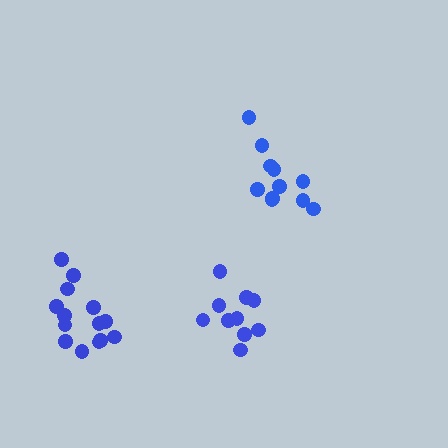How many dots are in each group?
Group 1: 11 dots, Group 2: 10 dots, Group 3: 14 dots (35 total).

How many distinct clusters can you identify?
There are 3 distinct clusters.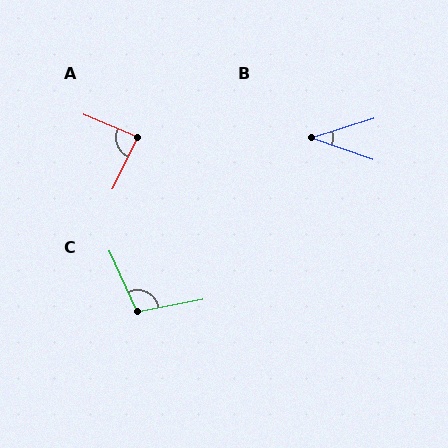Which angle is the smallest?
B, at approximately 37 degrees.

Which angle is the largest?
C, at approximately 104 degrees.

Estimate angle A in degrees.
Approximately 86 degrees.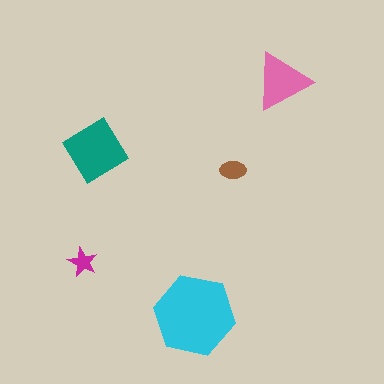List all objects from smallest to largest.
The magenta star, the brown ellipse, the pink triangle, the teal diamond, the cyan hexagon.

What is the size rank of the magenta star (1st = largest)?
5th.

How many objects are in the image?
There are 5 objects in the image.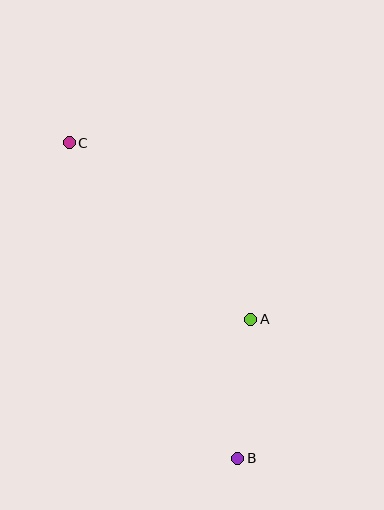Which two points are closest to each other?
Points A and B are closest to each other.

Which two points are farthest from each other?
Points B and C are farthest from each other.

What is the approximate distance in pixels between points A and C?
The distance between A and C is approximately 253 pixels.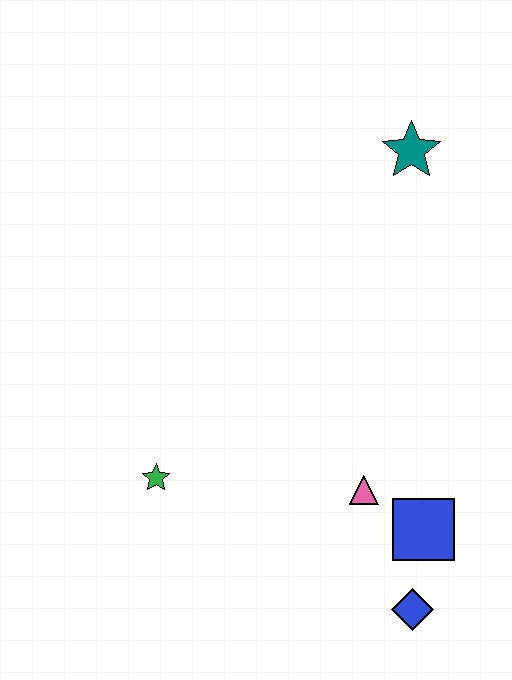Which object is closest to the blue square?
The pink triangle is closest to the blue square.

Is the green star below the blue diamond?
No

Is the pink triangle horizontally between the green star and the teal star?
Yes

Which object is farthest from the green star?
The teal star is farthest from the green star.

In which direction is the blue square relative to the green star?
The blue square is to the right of the green star.